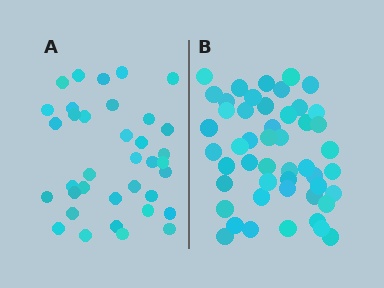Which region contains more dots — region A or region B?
Region B (the right region) has more dots.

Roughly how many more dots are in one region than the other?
Region B has approximately 15 more dots than region A.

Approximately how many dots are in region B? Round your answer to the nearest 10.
About 50 dots. (The exact count is 49, which rounds to 50.)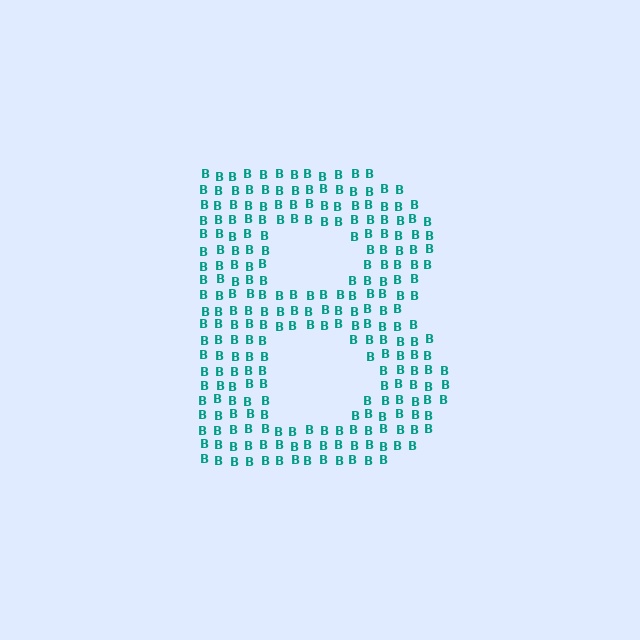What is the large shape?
The large shape is the letter B.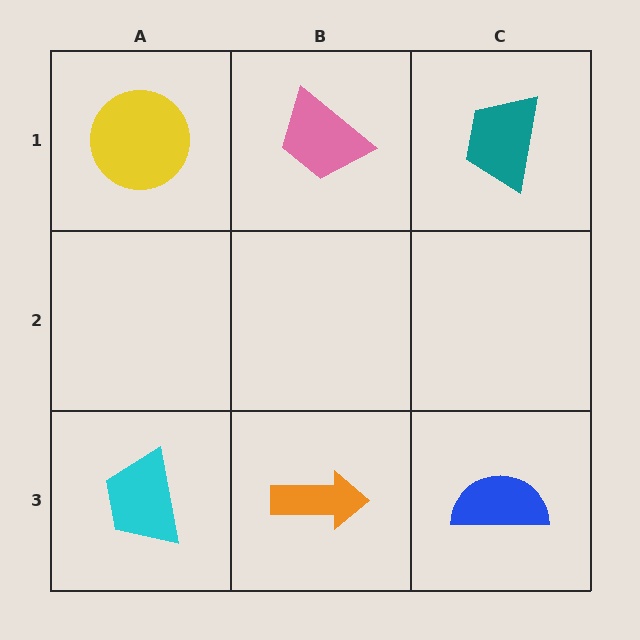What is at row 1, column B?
A pink trapezoid.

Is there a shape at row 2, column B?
No, that cell is empty.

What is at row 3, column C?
A blue semicircle.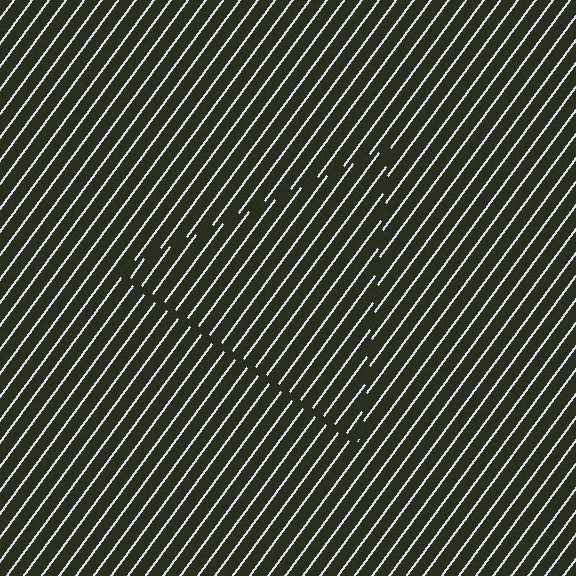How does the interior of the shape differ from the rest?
The interior of the shape contains the same grating, shifted by half a period — the contour is defined by the phase discontinuity where line-ends from the inner and outer gratings abut.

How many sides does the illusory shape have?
3 sides — the line-ends trace a triangle.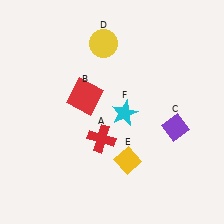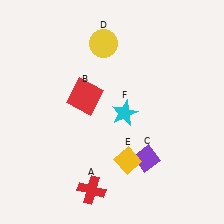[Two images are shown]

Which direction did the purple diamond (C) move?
The purple diamond (C) moved down.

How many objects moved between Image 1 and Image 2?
2 objects moved between the two images.